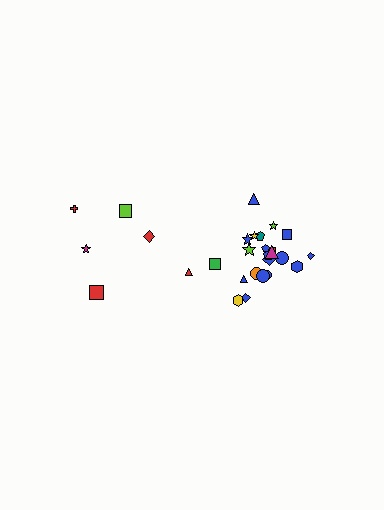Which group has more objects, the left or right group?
The right group.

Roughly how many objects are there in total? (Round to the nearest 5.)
Roughly 30 objects in total.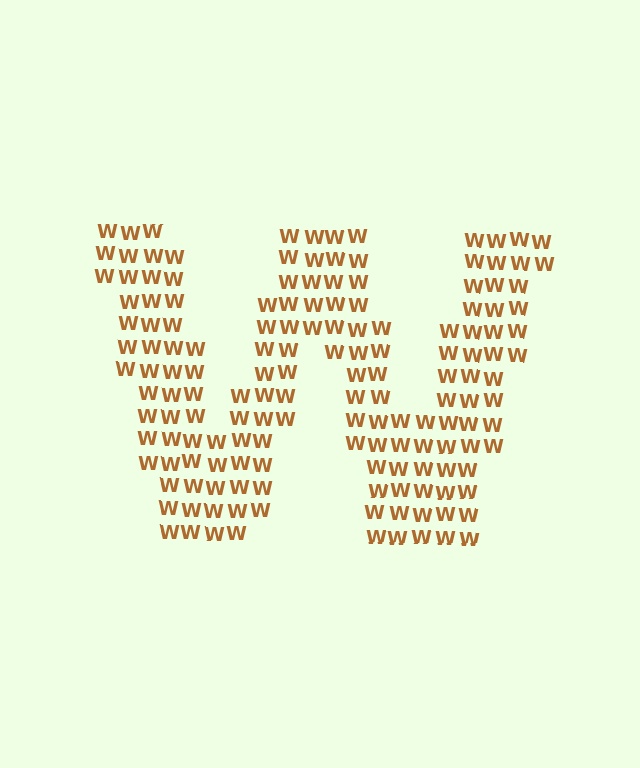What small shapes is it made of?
It is made of small letter W's.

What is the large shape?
The large shape is the letter W.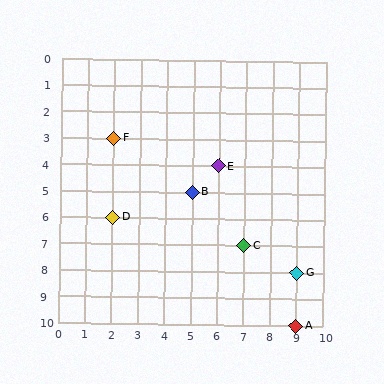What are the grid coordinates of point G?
Point G is at grid coordinates (9, 8).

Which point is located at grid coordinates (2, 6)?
Point D is at (2, 6).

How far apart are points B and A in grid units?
Points B and A are 4 columns and 5 rows apart (about 6.4 grid units diagonally).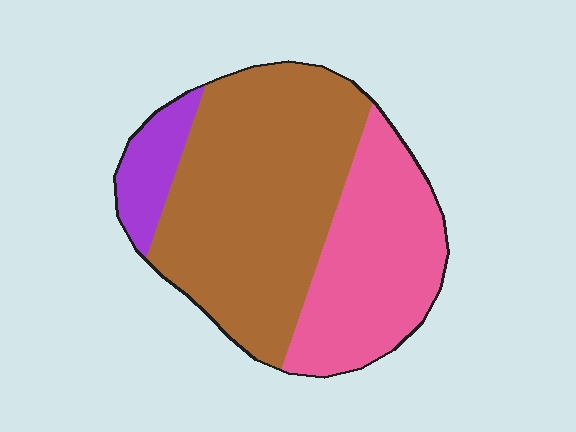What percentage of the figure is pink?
Pink covers around 35% of the figure.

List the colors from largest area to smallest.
From largest to smallest: brown, pink, purple.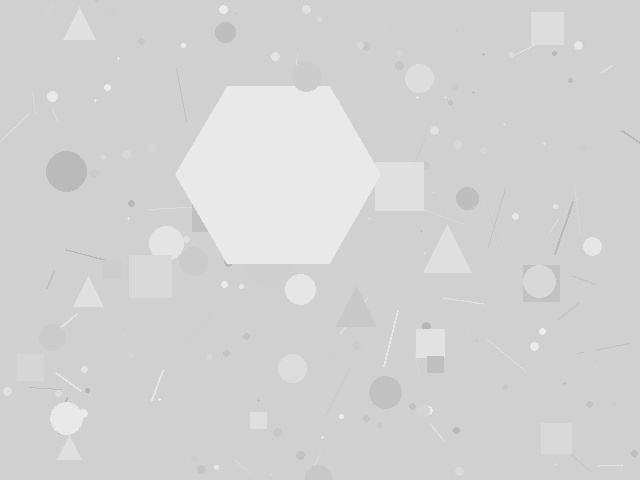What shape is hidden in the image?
A hexagon is hidden in the image.